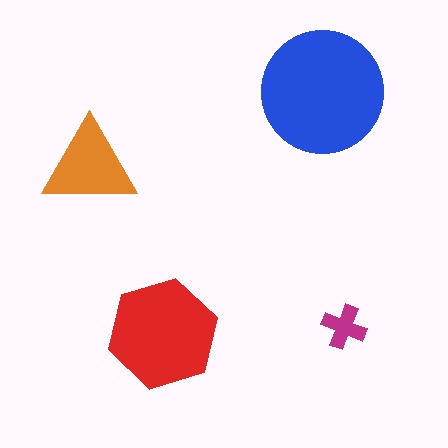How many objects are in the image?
There are 4 objects in the image.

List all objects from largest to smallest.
The blue circle, the red hexagon, the orange triangle, the magenta cross.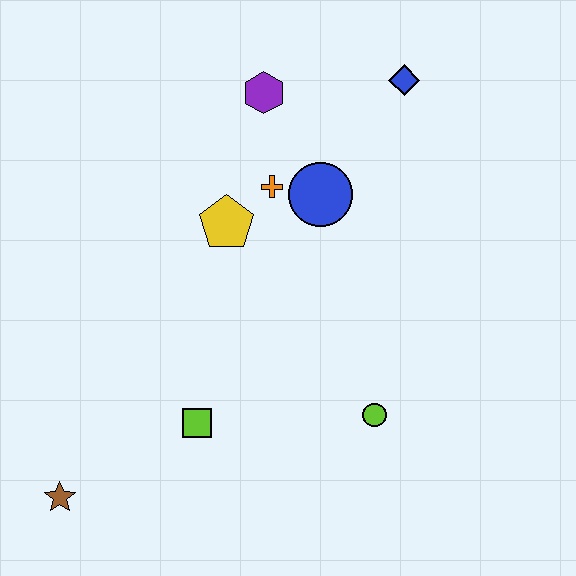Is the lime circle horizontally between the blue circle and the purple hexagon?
No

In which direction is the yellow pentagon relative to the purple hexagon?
The yellow pentagon is below the purple hexagon.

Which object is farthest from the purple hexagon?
The brown star is farthest from the purple hexagon.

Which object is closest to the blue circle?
The orange cross is closest to the blue circle.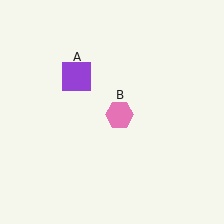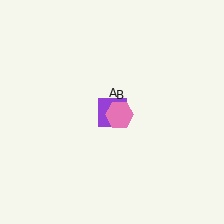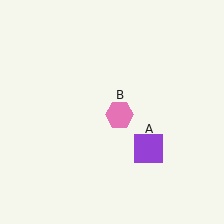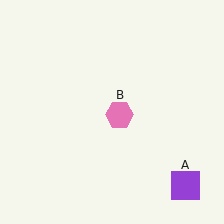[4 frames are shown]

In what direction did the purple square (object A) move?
The purple square (object A) moved down and to the right.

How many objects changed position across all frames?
1 object changed position: purple square (object A).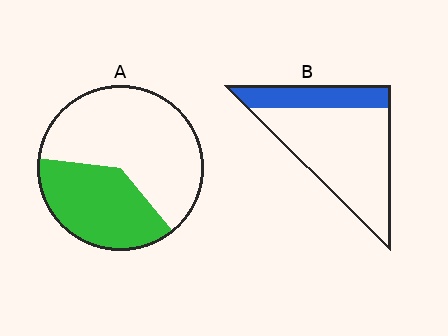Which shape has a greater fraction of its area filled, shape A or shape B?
Shape A.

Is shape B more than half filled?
No.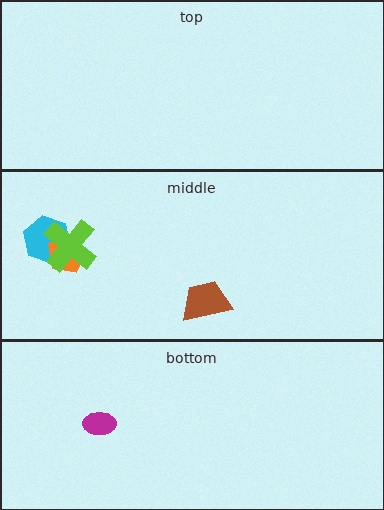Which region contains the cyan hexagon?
The middle region.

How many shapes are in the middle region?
4.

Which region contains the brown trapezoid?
The middle region.